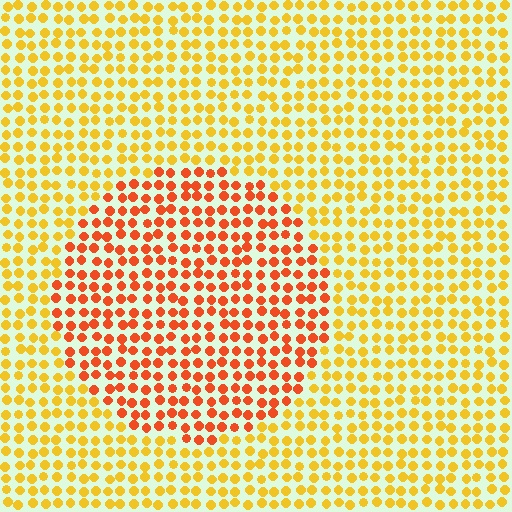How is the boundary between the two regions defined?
The boundary is defined purely by a slight shift in hue (about 35 degrees). Spacing, size, and orientation are identical on both sides.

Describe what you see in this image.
The image is filled with small yellow elements in a uniform arrangement. A circle-shaped region is visible where the elements are tinted to a slightly different hue, forming a subtle color boundary.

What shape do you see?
I see a circle.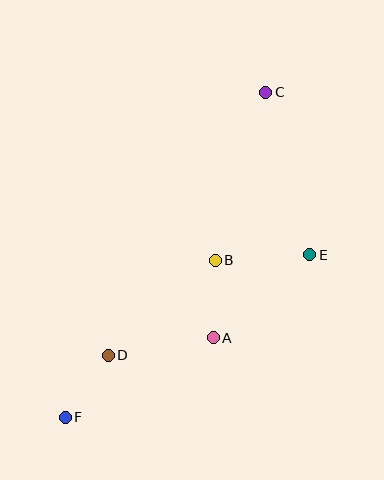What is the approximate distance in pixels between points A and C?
The distance between A and C is approximately 251 pixels.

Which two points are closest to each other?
Points D and F are closest to each other.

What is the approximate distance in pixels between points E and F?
The distance between E and F is approximately 294 pixels.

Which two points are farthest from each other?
Points C and F are farthest from each other.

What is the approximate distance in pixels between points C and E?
The distance between C and E is approximately 168 pixels.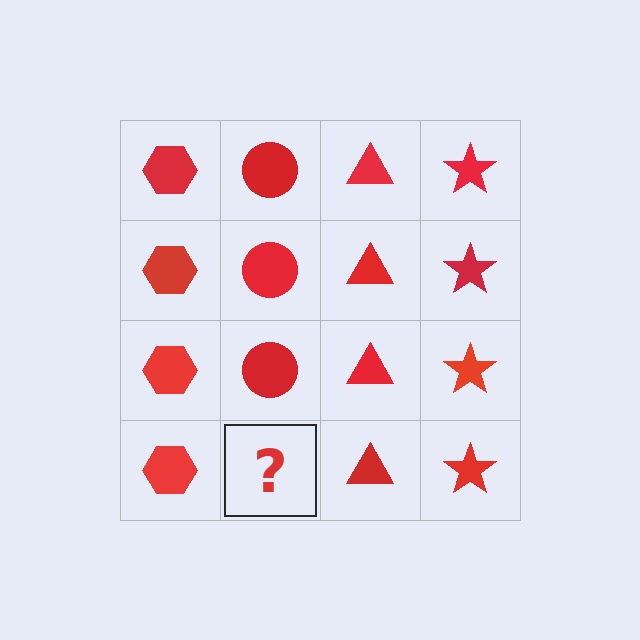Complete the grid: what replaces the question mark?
The question mark should be replaced with a red circle.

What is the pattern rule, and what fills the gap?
The rule is that each column has a consistent shape. The gap should be filled with a red circle.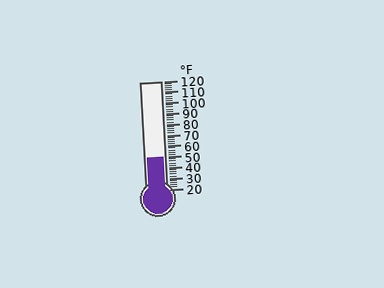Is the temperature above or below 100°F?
The temperature is below 100°F.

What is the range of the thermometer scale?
The thermometer scale ranges from 20°F to 120°F.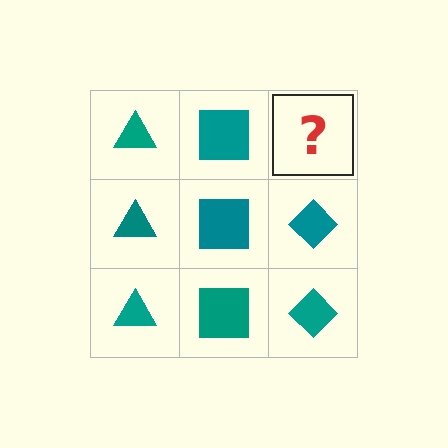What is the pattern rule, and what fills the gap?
The rule is that each column has a consistent shape. The gap should be filled with a teal diamond.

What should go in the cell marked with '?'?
The missing cell should contain a teal diamond.